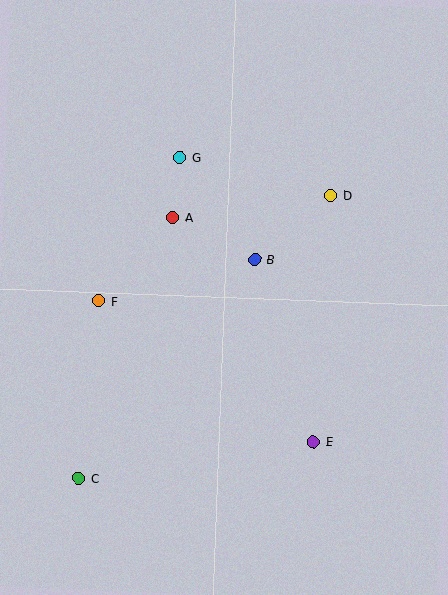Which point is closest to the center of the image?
Point B at (255, 259) is closest to the center.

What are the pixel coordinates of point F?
Point F is at (98, 301).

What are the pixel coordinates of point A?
Point A is at (173, 217).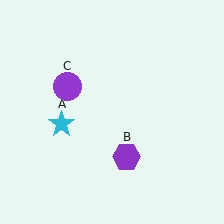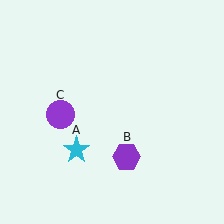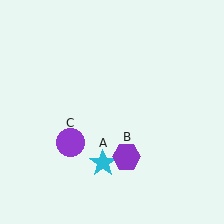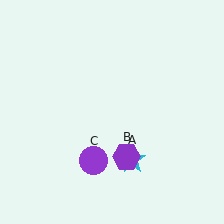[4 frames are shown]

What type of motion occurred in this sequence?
The cyan star (object A), purple circle (object C) rotated counterclockwise around the center of the scene.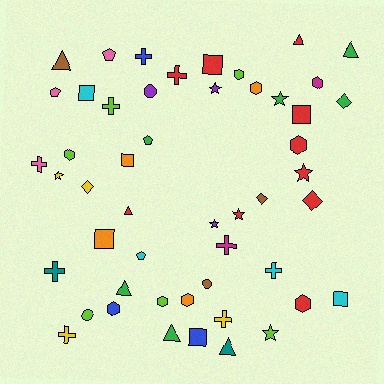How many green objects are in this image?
There are 6 green objects.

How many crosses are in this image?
There are 9 crosses.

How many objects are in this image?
There are 50 objects.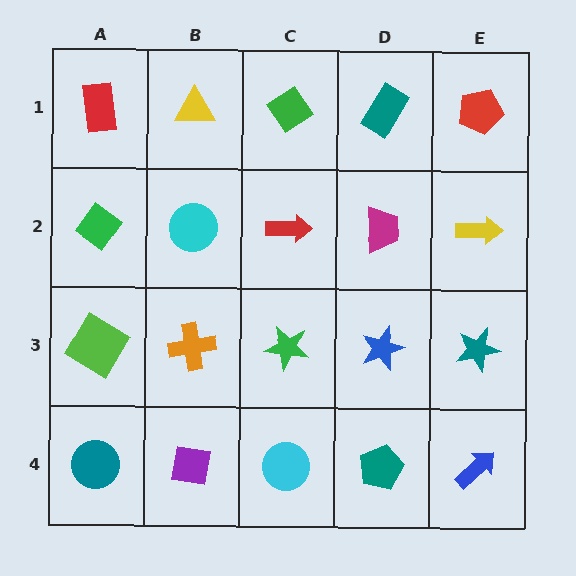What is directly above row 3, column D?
A magenta trapezoid.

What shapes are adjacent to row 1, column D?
A magenta trapezoid (row 2, column D), a green diamond (row 1, column C), a red pentagon (row 1, column E).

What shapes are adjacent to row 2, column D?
A teal rectangle (row 1, column D), a blue star (row 3, column D), a red arrow (row 2, column C), a yellow arrow (row 2, column E).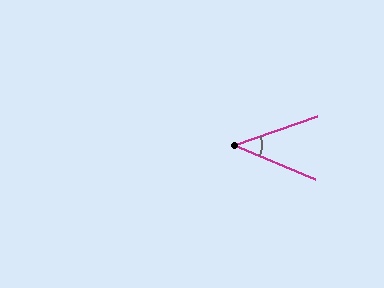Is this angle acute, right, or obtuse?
It is acute.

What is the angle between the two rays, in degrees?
Approximately 42 degrees.